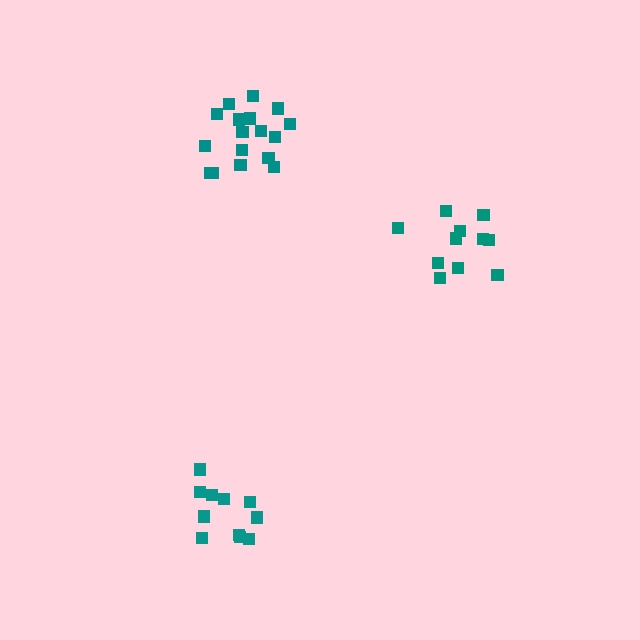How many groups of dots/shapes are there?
There are 3 groups.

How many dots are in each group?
Group 1: 11 dots, Group 2: 17 dots, Group 3: 11 dots (39 total).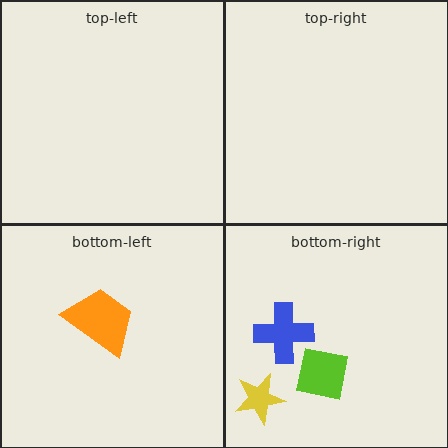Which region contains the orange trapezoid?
The bottom-left region.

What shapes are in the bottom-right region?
The blue cross, the lime square, the yellow star.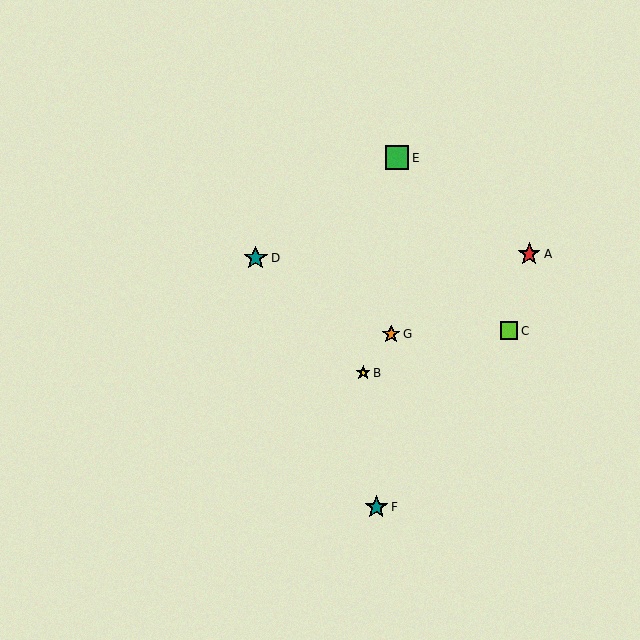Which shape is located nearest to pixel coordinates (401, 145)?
The green square (labeled E) at (397, 158) is nearest to that location.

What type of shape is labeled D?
Shape D is a teal star.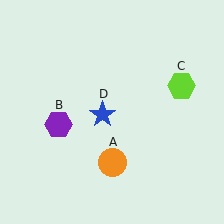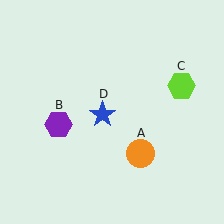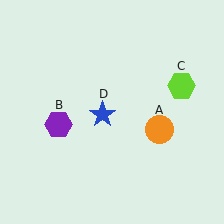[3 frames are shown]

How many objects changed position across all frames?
1 object changed position: orange circle (object A).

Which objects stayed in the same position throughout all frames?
Purple hexagon (object B) and lime hexagon (object C) and blue star (object D) remained stationary.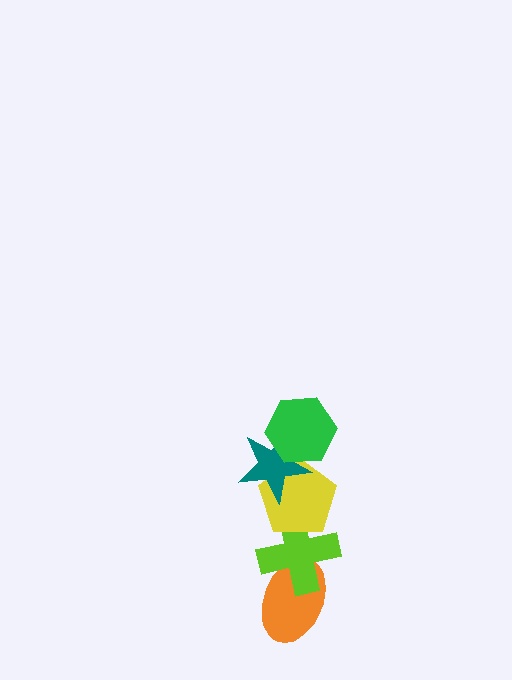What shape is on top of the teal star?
The green hexagon is on top of the teal star.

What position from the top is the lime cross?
The lime cross is 4th from the top.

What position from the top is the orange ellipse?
The orange ellipse is 5th from the top.